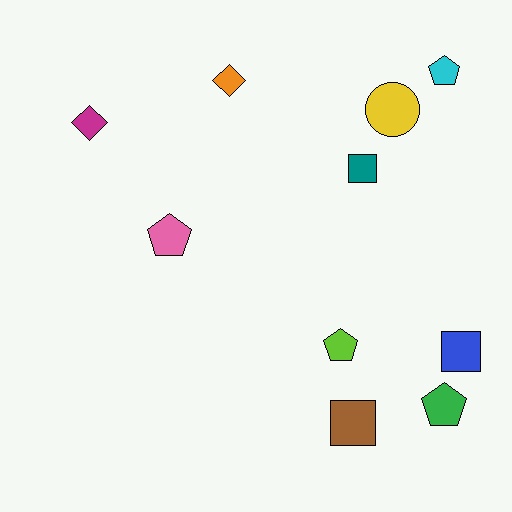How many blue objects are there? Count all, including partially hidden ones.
There is 1 blue object.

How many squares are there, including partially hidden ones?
There are 3 squares.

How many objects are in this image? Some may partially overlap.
There are 10 objects.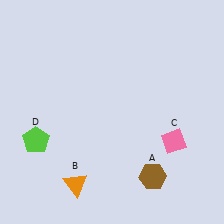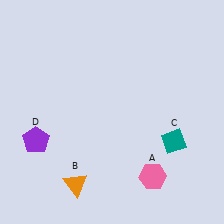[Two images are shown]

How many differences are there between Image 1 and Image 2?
There are 3 differences between the two images.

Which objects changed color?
A changed from brown to pink. C changed from pink to teal. D changed from lime to purple.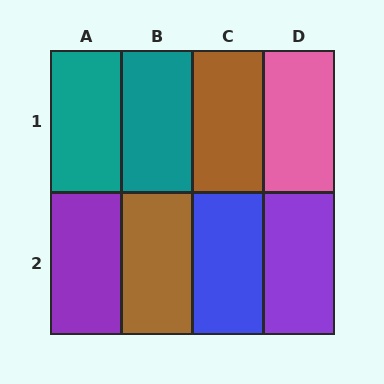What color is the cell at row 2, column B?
Brown.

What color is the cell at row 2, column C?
Blue.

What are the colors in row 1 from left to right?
Teal, teal, brown, pink.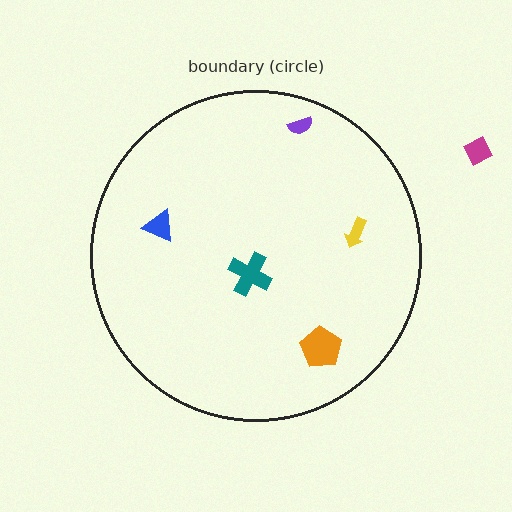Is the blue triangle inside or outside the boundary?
Inside.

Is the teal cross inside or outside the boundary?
Inside.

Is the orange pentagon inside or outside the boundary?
Inside.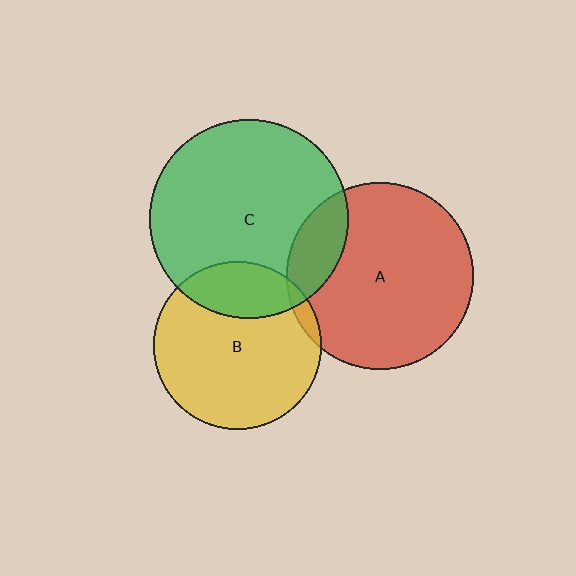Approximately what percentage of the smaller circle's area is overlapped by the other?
Approximately 25%.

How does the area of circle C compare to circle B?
Approximately 1.4 times.